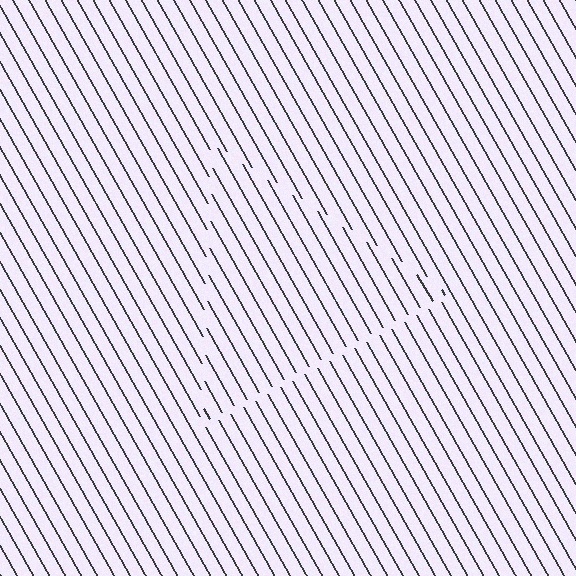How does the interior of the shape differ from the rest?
The interior of the shape contains the same grating, shifted by half a period — the contour is defined by the phase discontinuity where line-ends from the inner and outer gratings abut.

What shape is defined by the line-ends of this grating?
An illusory triangle. The interior of the shape contains the same grating, shifted by half a period — the contour is defined by the phase discontinuity where line-ends from the inner and outer gratings abut.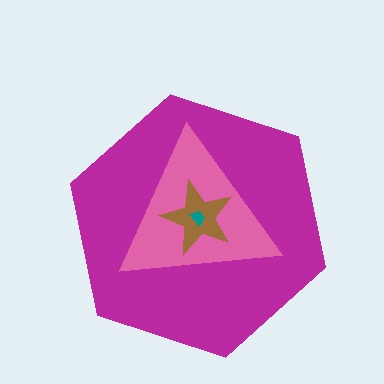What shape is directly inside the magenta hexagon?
The pink triangle.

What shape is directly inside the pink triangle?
The brown star.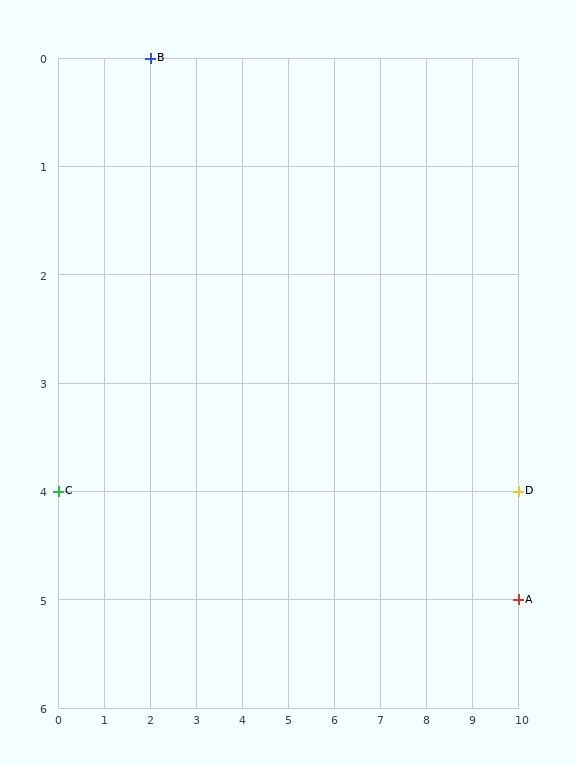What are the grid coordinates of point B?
Point B is at grid coordinates (2, 0).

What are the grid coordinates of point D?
Point D is at grid coordinates (10, 4).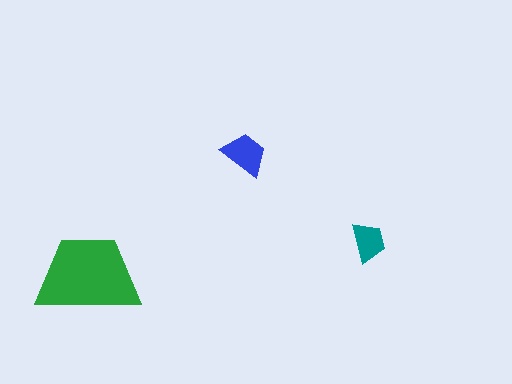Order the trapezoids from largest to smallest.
the green one, the blue one, the teal one.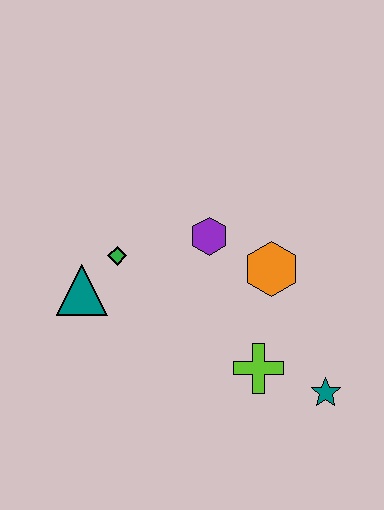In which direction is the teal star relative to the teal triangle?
The teal star is to the right of the teal triangle.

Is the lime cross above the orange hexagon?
No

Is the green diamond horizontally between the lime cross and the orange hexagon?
No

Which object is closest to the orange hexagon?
The purple hexagon is closest to the orange hexagon.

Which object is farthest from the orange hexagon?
The teal triangle is farthest from the orange hexagon.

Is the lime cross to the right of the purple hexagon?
Yes